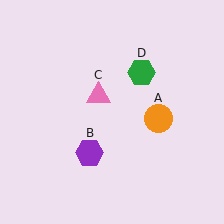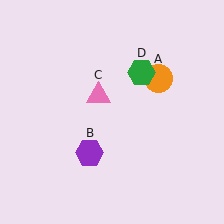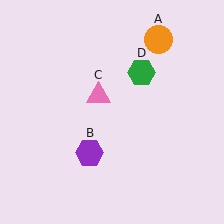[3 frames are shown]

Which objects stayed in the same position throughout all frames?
Purple hexagon (object B) and pink triangle (object C) and green hexagon (object D) remained stationary.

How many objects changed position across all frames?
1 object changed position: orange circle (object A).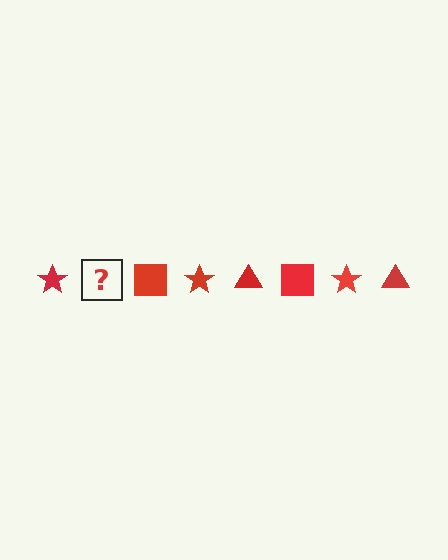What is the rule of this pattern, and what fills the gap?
The rule is that the pattern cycles through star, triangle, square shapes in red. The gap should be filled with a red triangle.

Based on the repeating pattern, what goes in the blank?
The blank should be a red triangle.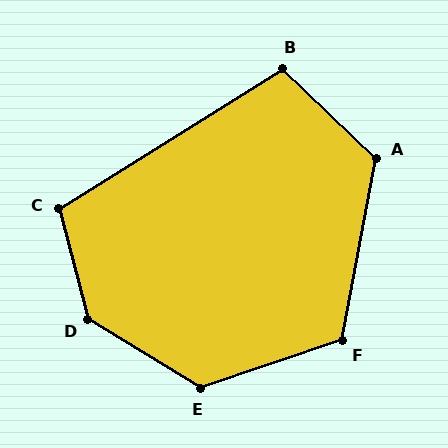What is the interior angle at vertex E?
Approximately 130 degrees (obtuse).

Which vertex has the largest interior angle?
D, at approximately 136 degrees.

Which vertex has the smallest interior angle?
B, at approximately 104 degrees.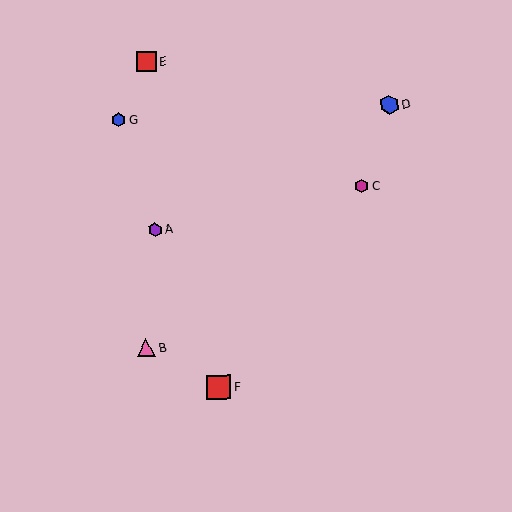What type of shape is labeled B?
Shape B is a pink triangle.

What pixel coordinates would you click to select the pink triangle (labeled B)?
Click at (146, 348) to select the pink triangle B.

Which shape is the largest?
The red square (labeled F) is the largest.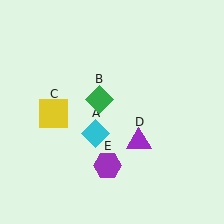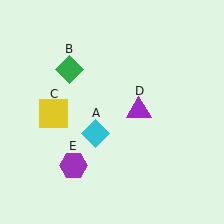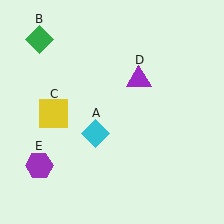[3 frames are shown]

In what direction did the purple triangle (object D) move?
The purple triangle (object D) moved up.